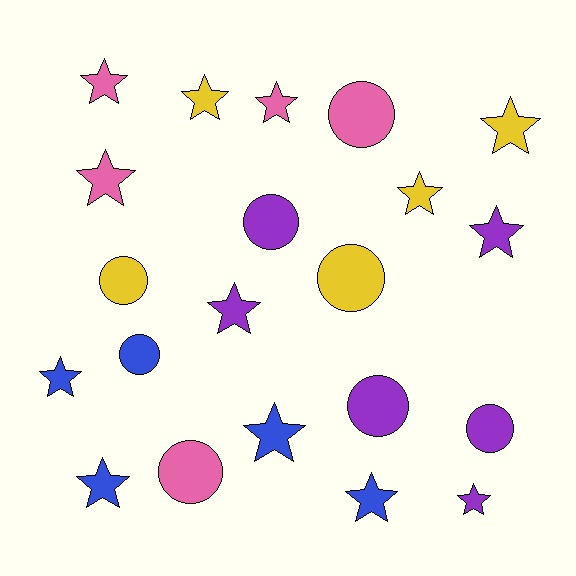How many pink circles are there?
There are 2 pink circles.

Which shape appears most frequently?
Star, with 13 objects.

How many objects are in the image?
There are 21 objects.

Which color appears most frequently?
Purple, with 6 objects.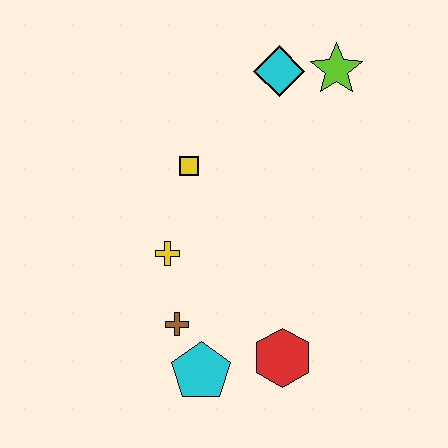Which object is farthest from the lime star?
The cyan pentagon is farthest from the lime star.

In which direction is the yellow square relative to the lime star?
The yellow square is to the left of the lime star.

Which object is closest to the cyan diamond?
The lime star is closest to the cyan diamond.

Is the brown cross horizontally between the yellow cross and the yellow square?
Yes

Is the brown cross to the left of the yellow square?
Yes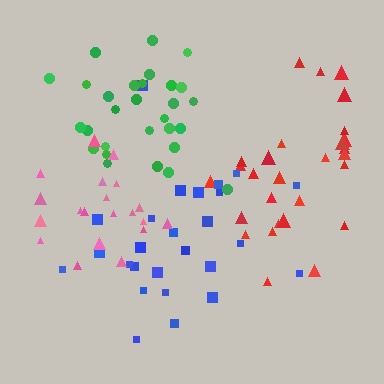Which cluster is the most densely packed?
Pink.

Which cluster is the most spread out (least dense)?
Red.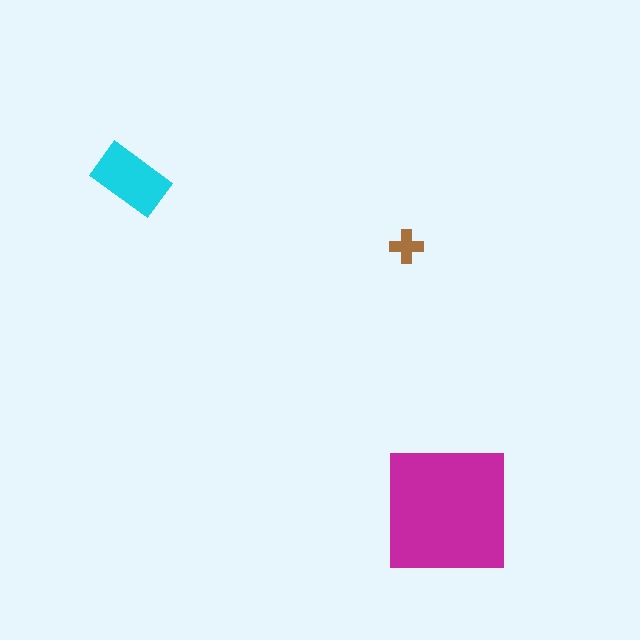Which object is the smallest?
The brown cross.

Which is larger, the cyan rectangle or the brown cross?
The cyan rectangle.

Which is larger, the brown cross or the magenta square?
The magenta square.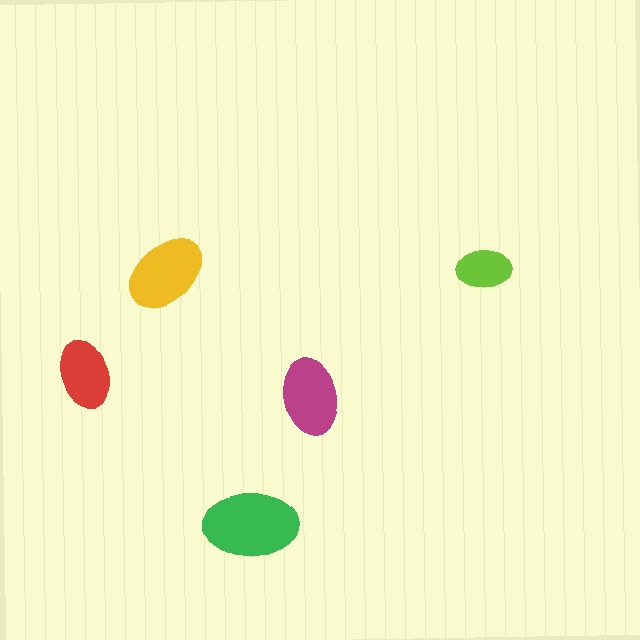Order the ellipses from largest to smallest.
the green one, the yellow one, the magenta one, the red one, the lime one.